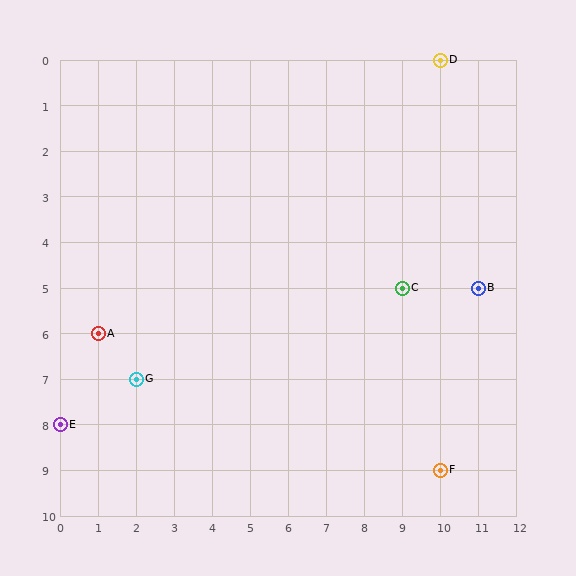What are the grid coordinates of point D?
Point D is at grid coordinates (10, 0).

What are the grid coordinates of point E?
Point E is at grid coordinates (0, 8).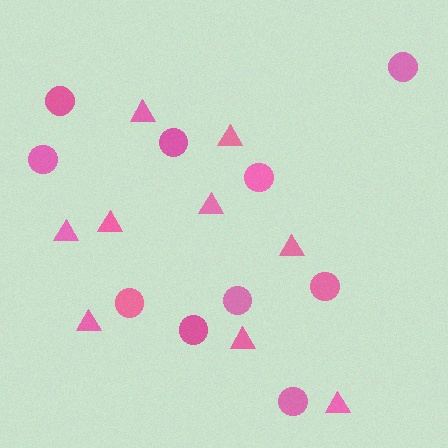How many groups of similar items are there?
There are 2 groups: one group of triangles (9) and one group of circles (10).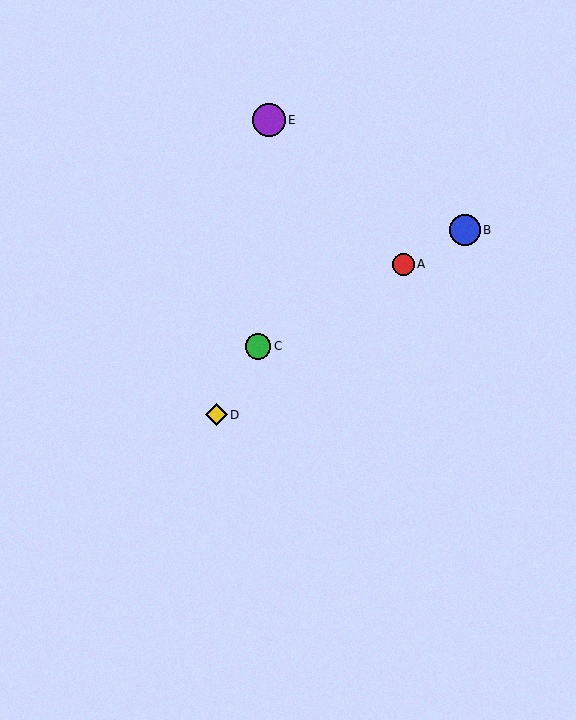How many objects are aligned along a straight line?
3 objects (A, B, C) are aligned along a straight line.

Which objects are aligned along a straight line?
Objects A, B, C are aligned along a straight line.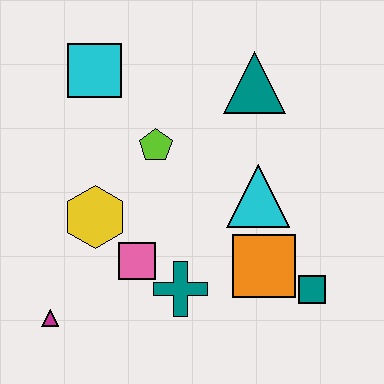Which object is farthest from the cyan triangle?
The magenta triangle is farthest from the cyan triangle.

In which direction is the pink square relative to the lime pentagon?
The pink square is below the lime pentagon.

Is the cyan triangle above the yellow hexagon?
Yes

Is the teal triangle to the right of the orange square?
No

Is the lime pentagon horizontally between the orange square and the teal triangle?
No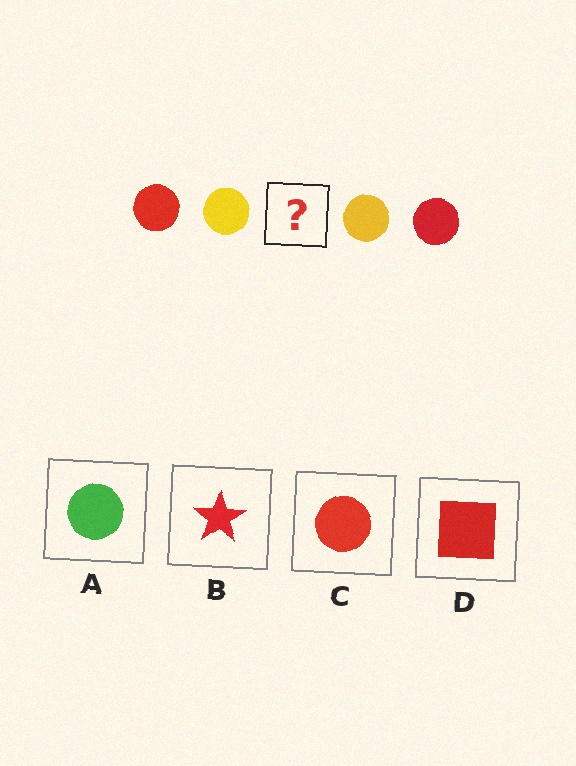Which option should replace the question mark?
Option C.